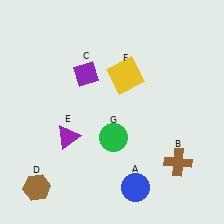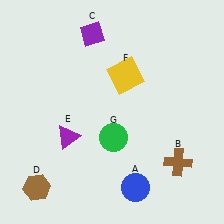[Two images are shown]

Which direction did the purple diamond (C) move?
The purple diamond (C) moved up.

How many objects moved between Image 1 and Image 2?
1 object moved between the two images.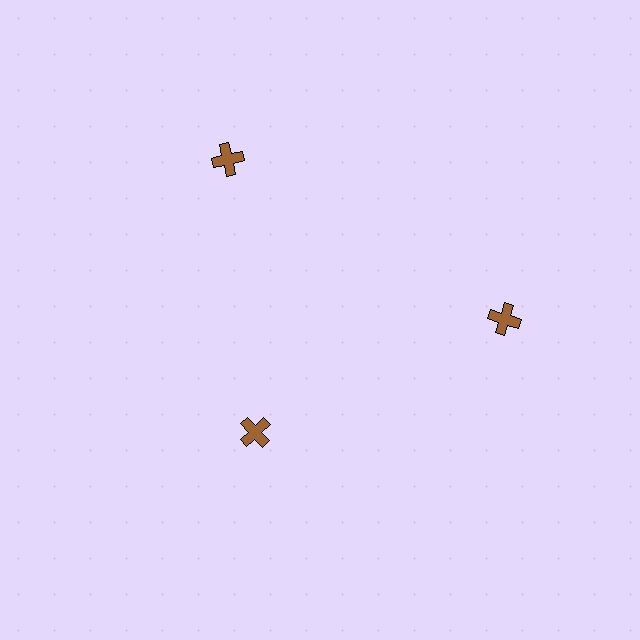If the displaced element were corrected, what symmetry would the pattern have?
It would have 3-fold rotational symmetry — the pattern would map onto itself every 120 degrees.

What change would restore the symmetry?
The symmetry would be restored by moving it outward, back onto the ring so that all 3 crosses sit at equal angles and equal distance from the center.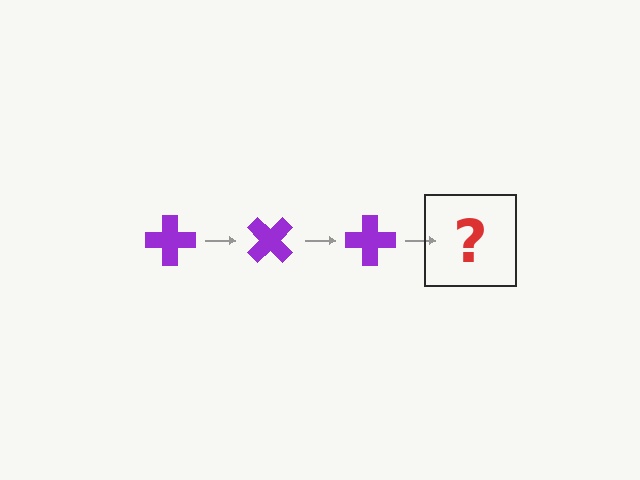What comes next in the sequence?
The next element should be a purple cross rotated 135 degrees.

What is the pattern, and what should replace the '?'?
The pattern is that the cross rotates 45 degrees each step. The '?' should be a purple cross rotated 135 degrees.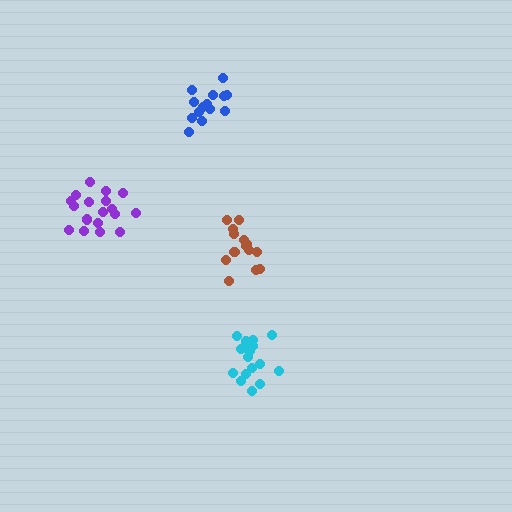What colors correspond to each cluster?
The clusters are colored: brown, cyan, blue, purple.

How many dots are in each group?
Group 1: 14 dots, Group 2: 17 dots, Group 3: 15 dots, Group 4: 18 dots (64 total).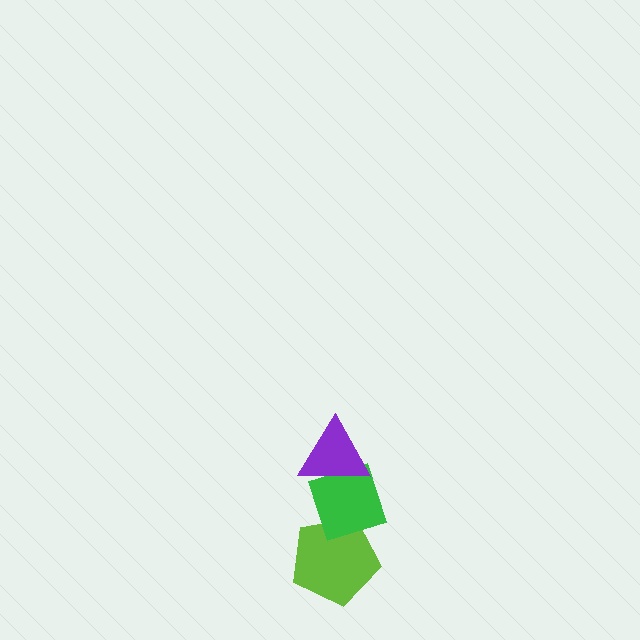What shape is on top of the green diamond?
The purple triangle is on top of the green diamond.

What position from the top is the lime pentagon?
The lime pentagon is 3rd from the top.